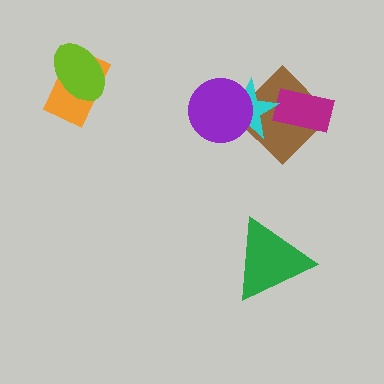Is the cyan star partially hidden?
Yes, it is partially covered by another shape.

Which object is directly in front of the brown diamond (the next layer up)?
The magenta rectangle is directly in front of the brown diamond.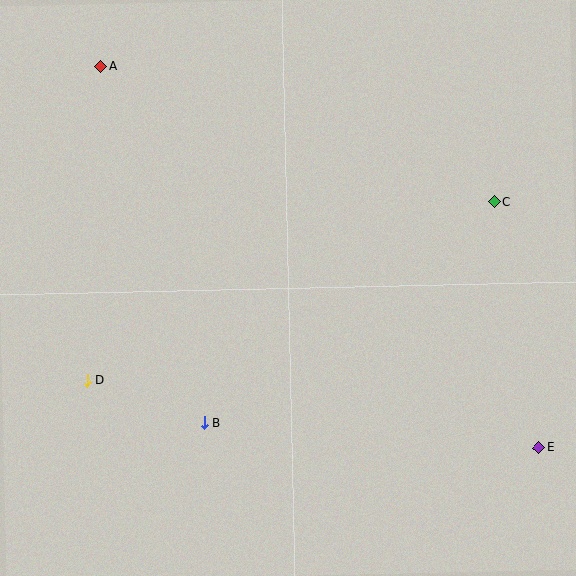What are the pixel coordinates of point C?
Point C is at (494, 202).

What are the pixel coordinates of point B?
Point B is at (204, 423).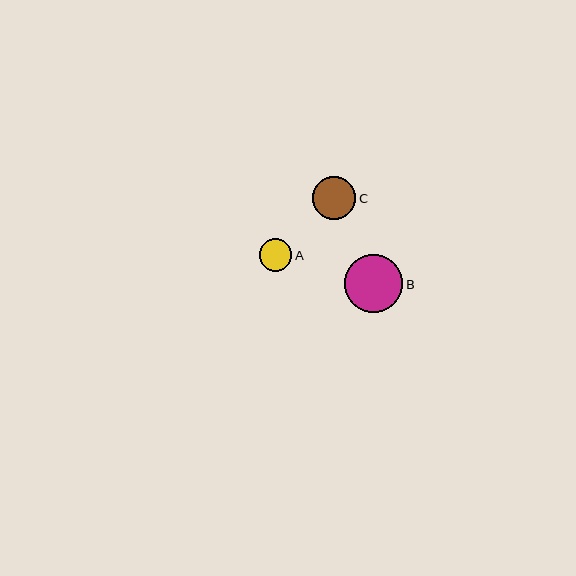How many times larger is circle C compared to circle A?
Circle C is approximately 1.3 times the size of circle A.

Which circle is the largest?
Circle B is the largest with a size of approximately 58 pixels.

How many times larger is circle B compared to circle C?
Circle B is approximately 1.3 times the size of circle C.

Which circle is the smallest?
Circle A is the smallest with a size of approximately 32 pixels.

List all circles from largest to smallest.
From largest to smallest: B, C, A.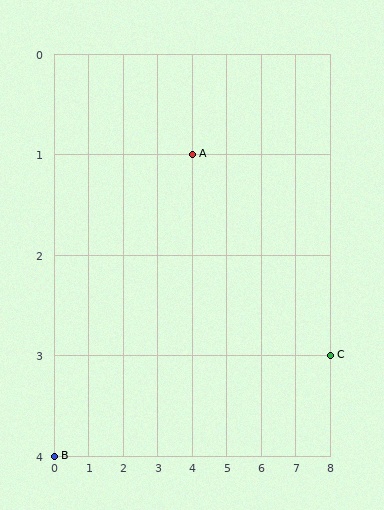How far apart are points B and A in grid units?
Points B and A are 4 columns and 3 rows apart (about 5.0 grid units diagonally).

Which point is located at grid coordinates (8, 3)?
Point C is at (8, 3).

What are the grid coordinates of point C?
Point C is at grid coordinates (8, 3).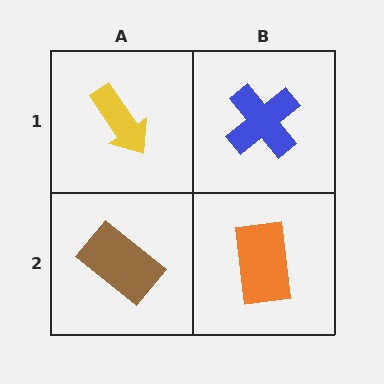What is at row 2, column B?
An orange rectangle.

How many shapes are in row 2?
2 shapes.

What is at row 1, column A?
A yellow arrow.